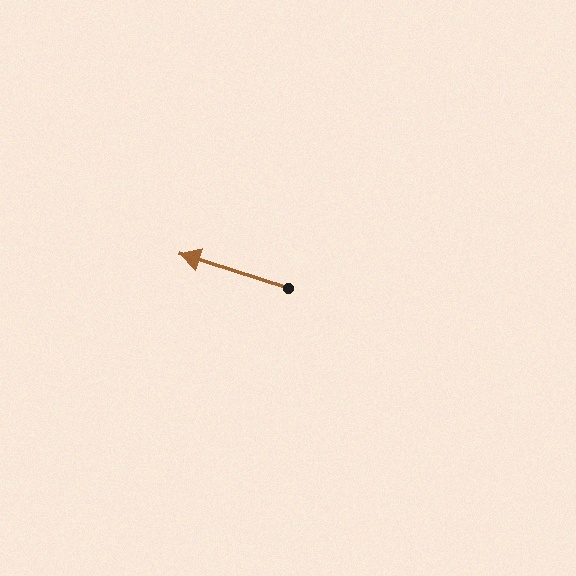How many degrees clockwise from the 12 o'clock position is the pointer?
Approximately 288 degrees.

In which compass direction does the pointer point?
West.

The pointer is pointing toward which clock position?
Roughly 10 o'clock.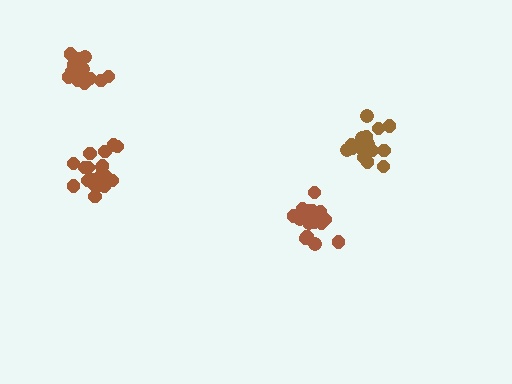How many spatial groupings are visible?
There are 4 spatial groupings.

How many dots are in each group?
Group 1: 21 dots, Group 2: 17 dots, Group 3: 21 dots, Group 4: 19 dots (78 total).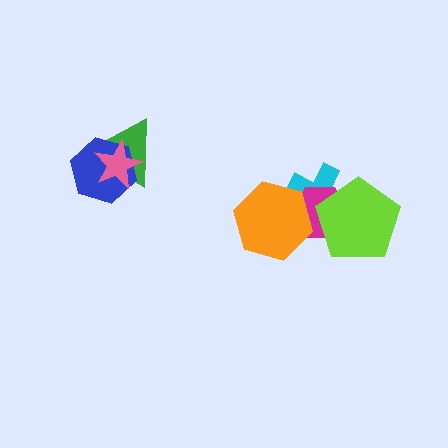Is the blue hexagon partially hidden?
Yes, it is partially covered by another shape.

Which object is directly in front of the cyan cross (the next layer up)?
The magenta hexagon is directly in front of the cyan cross.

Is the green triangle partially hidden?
Yes, it is partially covered by another shape.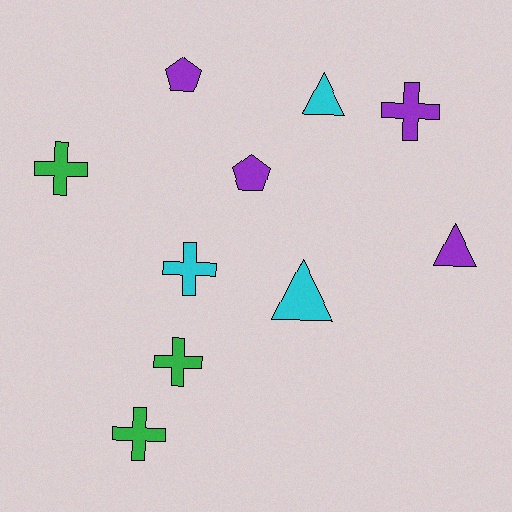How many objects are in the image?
There are 10 objects.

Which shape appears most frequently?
Cross, with 5 objects.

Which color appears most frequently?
Purple, with 4 objects.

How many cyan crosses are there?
There is 1 cyan cross.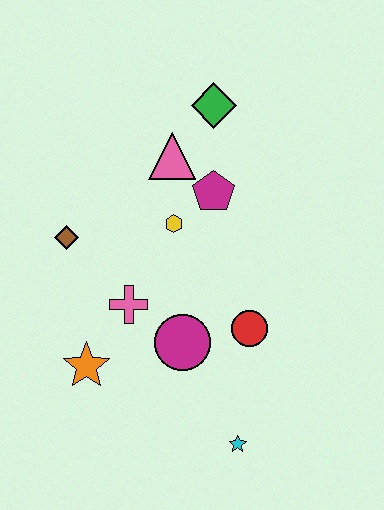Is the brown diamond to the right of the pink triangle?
No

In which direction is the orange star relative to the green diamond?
The orange star is below the green diamond.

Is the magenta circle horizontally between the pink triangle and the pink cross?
No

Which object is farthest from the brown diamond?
The cyan star is farthest from the brown diamond.